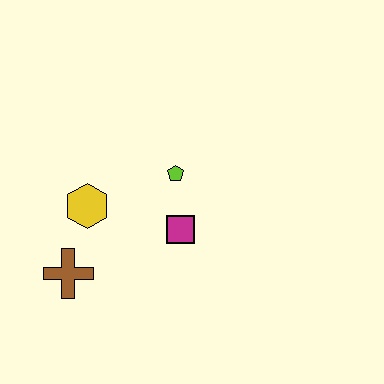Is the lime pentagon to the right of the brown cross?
Yes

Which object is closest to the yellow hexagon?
The brown cross is closest to the yellow hexagon.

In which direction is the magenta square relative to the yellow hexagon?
The magenta square is to the right of the yellow hexagon.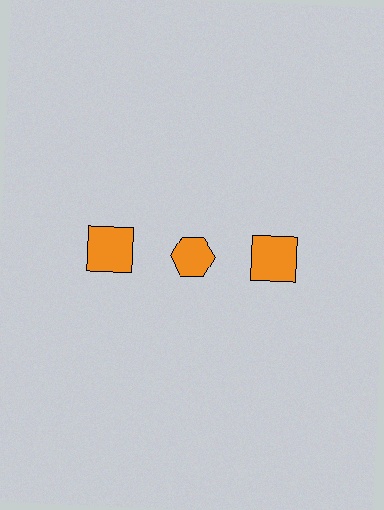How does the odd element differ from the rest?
It has a different shape: hexagon instead of square.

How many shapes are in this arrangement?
There are 3 shapes arranged in a grid pattern.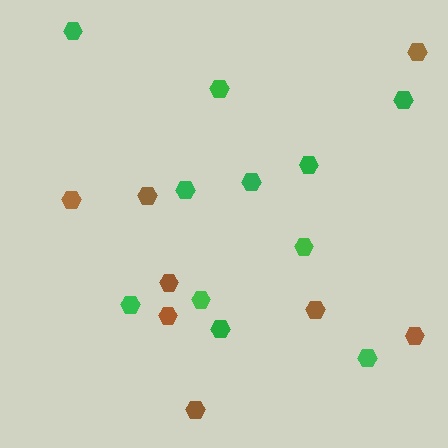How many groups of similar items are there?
There are 2 groups: one group of green hexagons (11) and one group of brown hexagons (8).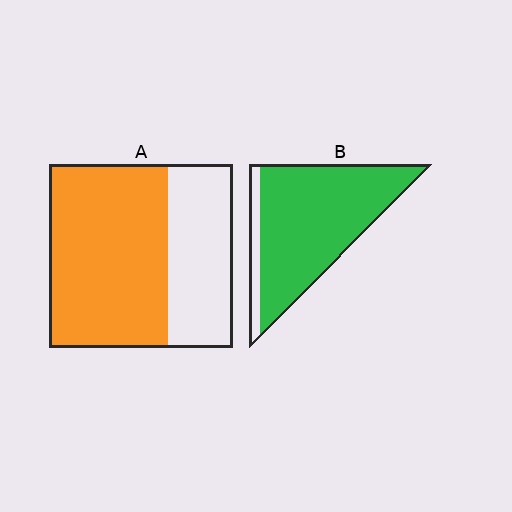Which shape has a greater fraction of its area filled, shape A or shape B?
Shape B.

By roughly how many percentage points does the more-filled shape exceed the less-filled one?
By roughly 25 percentage points (B over A).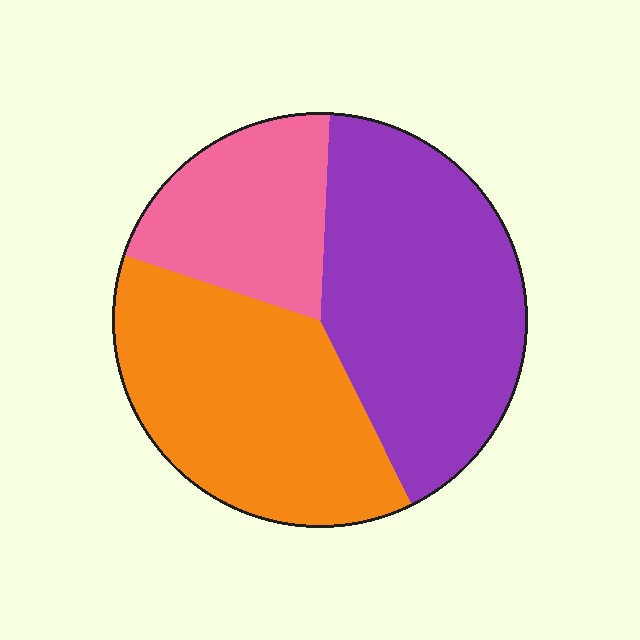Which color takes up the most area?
Purple, at roughly 40%.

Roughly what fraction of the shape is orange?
Orange covers 37% of the shape.